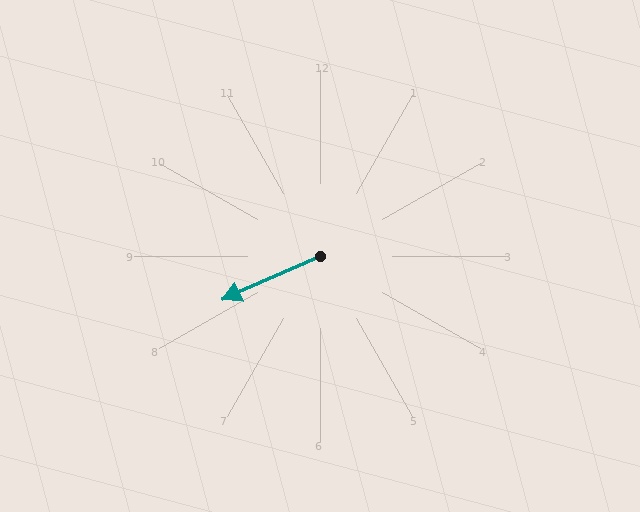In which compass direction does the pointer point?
Southwest.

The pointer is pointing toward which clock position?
Roughly 8 o'clock.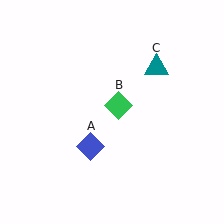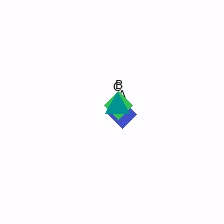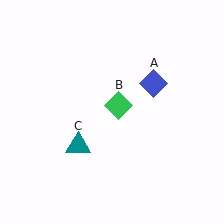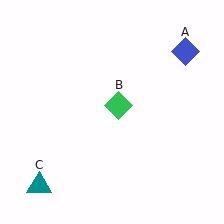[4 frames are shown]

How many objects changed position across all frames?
2 objects changed position: blue diamond (object A), teal triangle (object C).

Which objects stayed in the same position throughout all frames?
Green diamond (object B) remained stationary.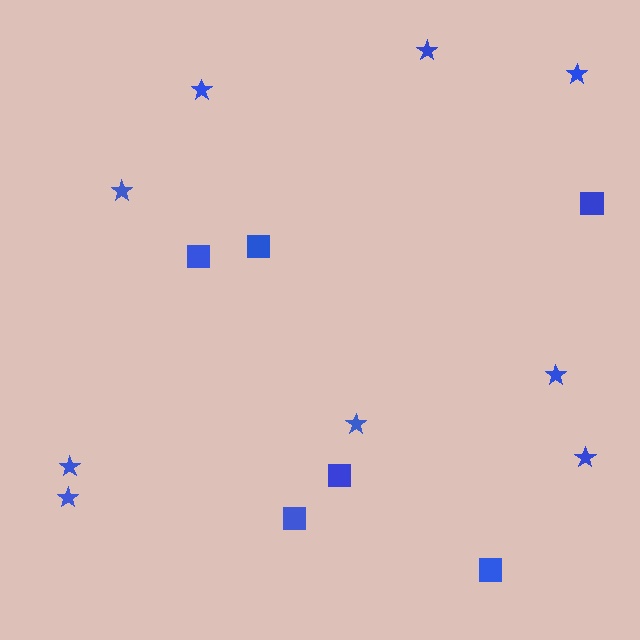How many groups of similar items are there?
There are 2 groups: one group of squares (6) and one group of stars (9).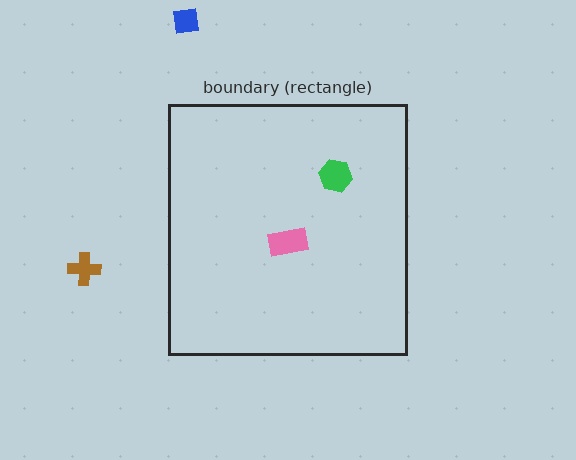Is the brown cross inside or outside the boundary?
Outside.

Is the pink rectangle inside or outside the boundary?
Inside.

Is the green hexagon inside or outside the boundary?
Inside.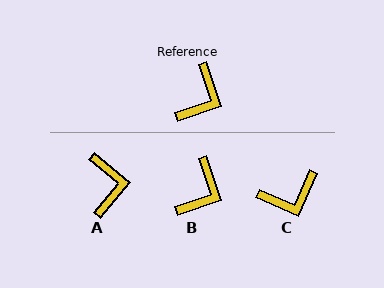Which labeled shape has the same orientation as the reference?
B.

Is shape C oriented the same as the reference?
No, it is off by about 42 degrees.